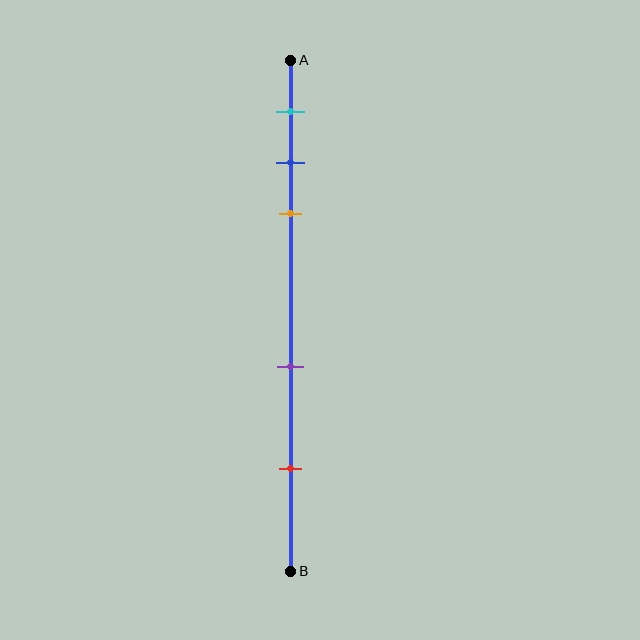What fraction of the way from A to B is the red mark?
The red mark is approximately 80% (0.8) of the way from A to B.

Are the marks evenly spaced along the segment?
No, the marks are not evenly spaced.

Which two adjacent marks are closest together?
The blue and orange marks are the closest adjacent pair.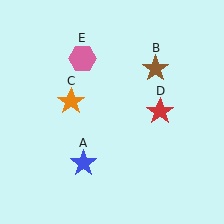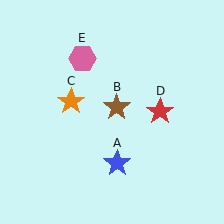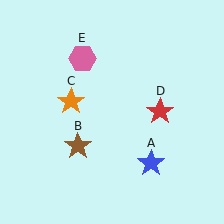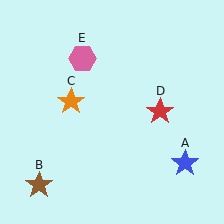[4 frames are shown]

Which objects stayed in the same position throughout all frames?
Orange star (object C) and red star (object D) and pink hexagon (object E) remained stationary.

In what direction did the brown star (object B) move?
The brown star (object B) moved down and to the left.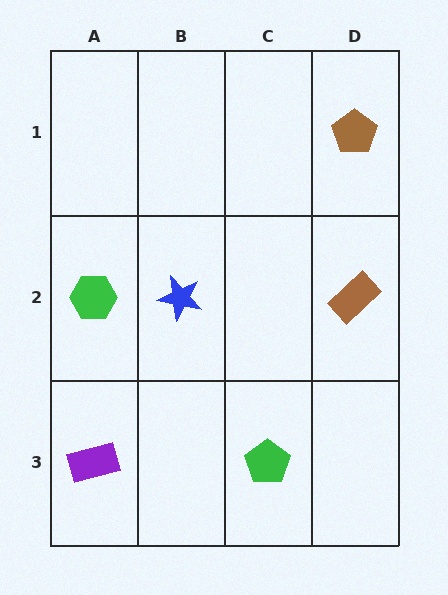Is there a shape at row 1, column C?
No, that cell is empty.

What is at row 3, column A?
A purple rectangle.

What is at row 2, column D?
A brown rectangle.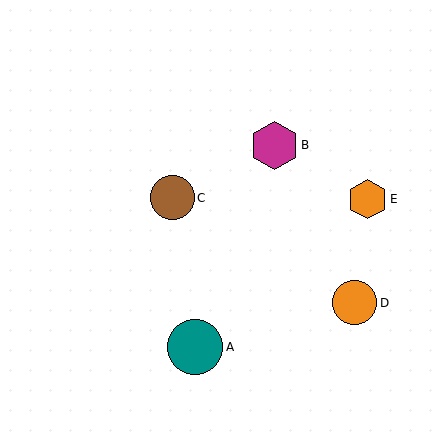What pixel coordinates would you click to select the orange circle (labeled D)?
Click at (354, 303) to select the orange circle D.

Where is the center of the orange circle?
The center of the orange circle is at (354, 303).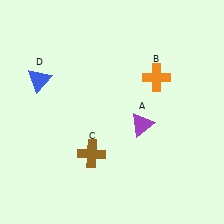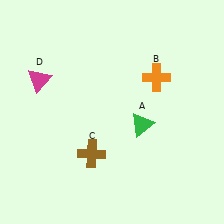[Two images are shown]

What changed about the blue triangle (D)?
In Image 1, D is blue. In Image 2, it changed to magenta.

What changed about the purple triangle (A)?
In Image 1, A is purple. In Image 2, it changed to green.